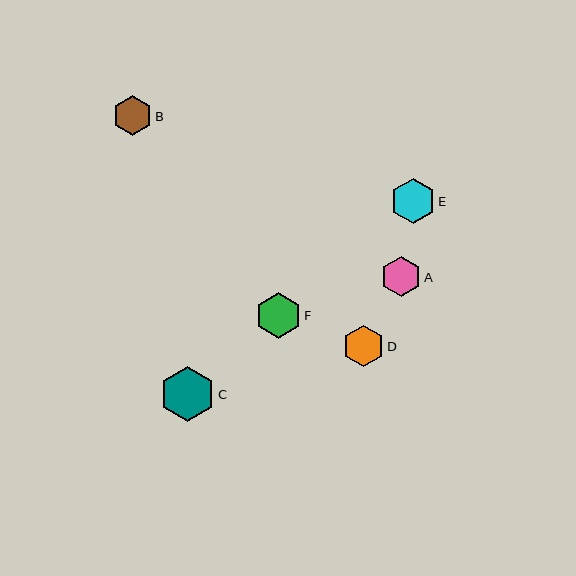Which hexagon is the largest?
Hexagon C is the largest with a size of approximately 55 pixels.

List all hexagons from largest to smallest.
From largest to smallest: C, F, E, D, A, B.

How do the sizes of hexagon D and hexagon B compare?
Hexagon D and hexagon B are approximately the same size.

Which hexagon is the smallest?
Hexagon B is the smallest with a size of approximately 39 pixels.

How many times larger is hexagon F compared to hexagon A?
Hexagon F is approximately 1.1 times the size of hexagon A.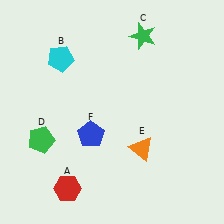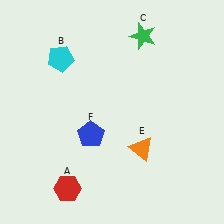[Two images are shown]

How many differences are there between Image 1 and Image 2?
There is 1 difference between the two images.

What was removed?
The green pentagon (D) was removed in Image 2.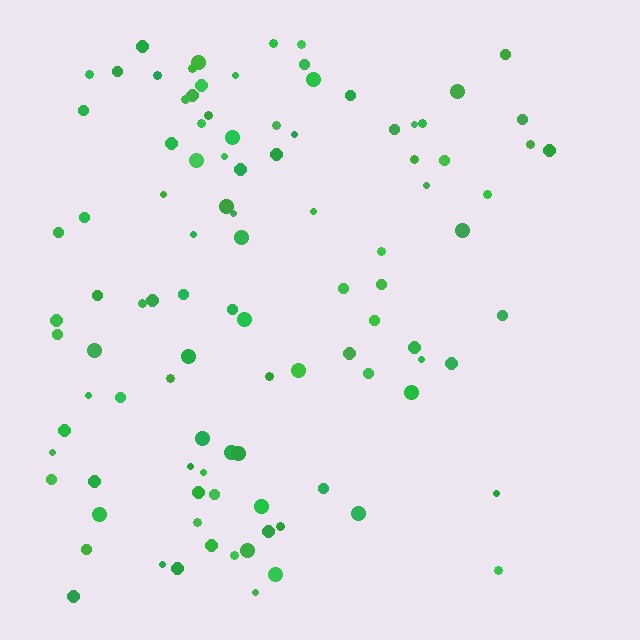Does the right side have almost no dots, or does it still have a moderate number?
Still a moderate number, just noticeably fewer than the left.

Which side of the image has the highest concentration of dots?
The left.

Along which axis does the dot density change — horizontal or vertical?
Horizontal.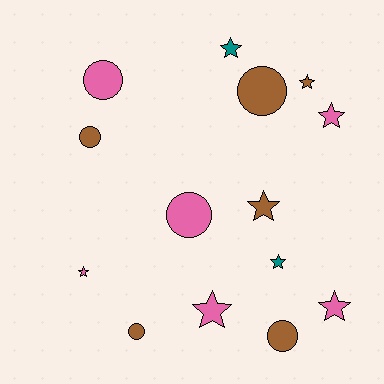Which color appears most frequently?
Brown, with 6 objects.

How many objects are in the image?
There are 14 objects.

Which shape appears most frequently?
Star, with 8 objects.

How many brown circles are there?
There are 4 brown circles.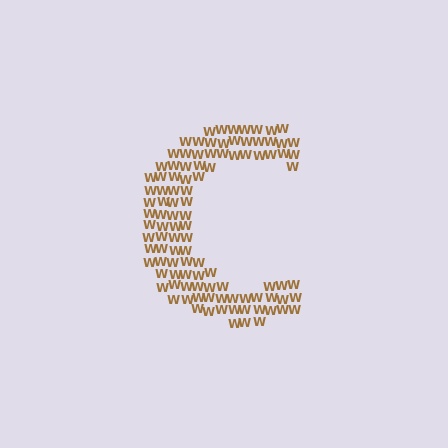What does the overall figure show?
The overall figure shows the letter C.